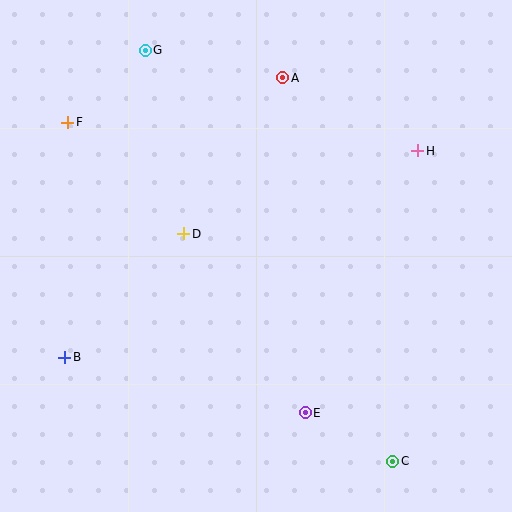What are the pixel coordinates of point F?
Point F is at (68, 122).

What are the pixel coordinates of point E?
Point E is at (305, 413).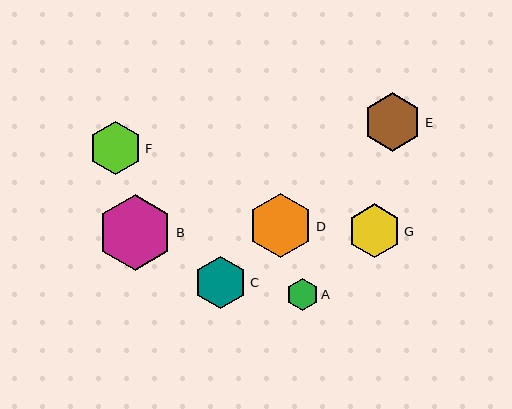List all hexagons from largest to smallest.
From largest to smallest: B, D, E, G, F, C, A.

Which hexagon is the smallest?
Hexagon A is the smallest with a size of approximately 32 pixels.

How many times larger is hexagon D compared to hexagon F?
Hexagon D is approximately 1.2 times the size of hexagon F.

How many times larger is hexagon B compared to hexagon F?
Hexagon B is approximately 1.4 times the size of hexagon F.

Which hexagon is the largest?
Hexagon B is the largest with a size of approximately 75 pixels.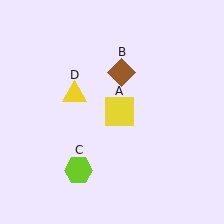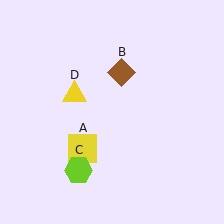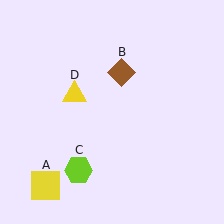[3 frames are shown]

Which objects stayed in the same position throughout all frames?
Brown diamond (object B) and lime hexagon (object C) and yellow triangle (object D) remained stationary.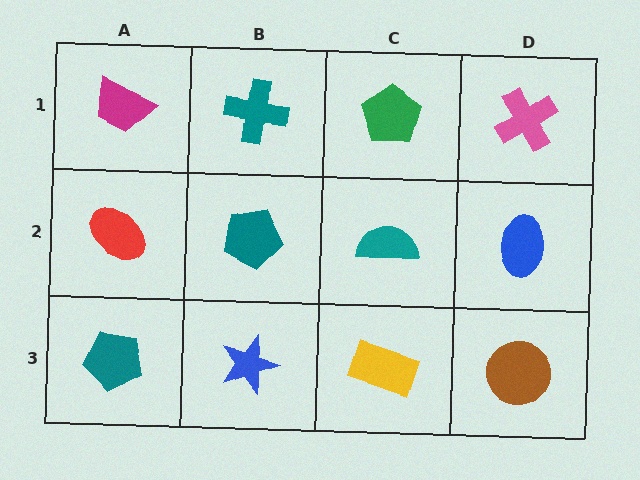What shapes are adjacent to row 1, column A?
A red ellipse (row 2, column A), a teal cross (row 1, column B).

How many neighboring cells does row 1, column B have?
3.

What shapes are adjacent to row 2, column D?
A pink cross (row 1, column D), a brown circle (row 3, column D), a teal semicircle (row 2, column C).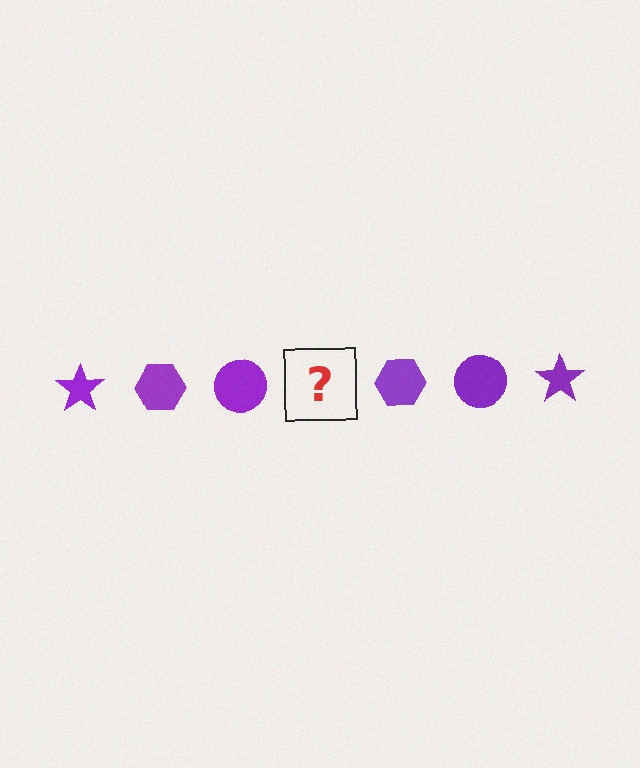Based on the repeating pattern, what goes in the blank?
The blank should be a purple star.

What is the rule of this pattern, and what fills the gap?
The rule is that the pattern cycles through star, hexagon, circle shapes in purple. The gap should be filled with a purple star.